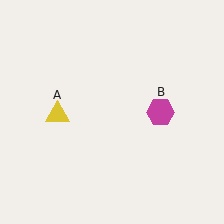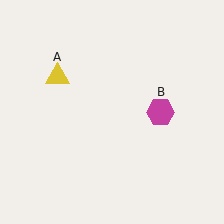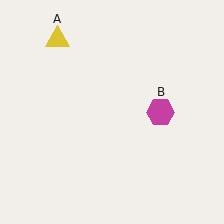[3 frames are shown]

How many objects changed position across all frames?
1 object changed position: yellow triangle (object A).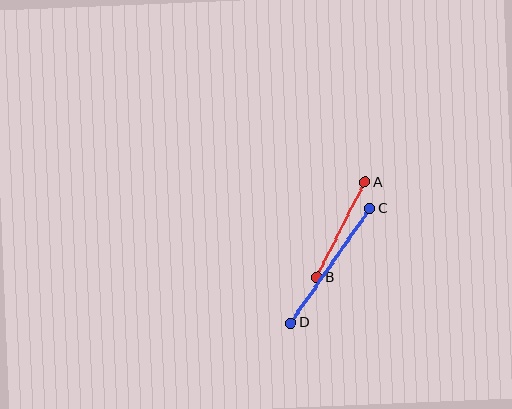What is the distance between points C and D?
The distance is approximately 139 pixels.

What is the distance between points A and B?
The distance is approximately 106 pixels.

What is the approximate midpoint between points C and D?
The midpoint is at approximately (330, 266) pixels.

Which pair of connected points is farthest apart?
Points C and D are farthest apart.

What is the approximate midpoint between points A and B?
The midpoint is at approximately (341, 230) pixels.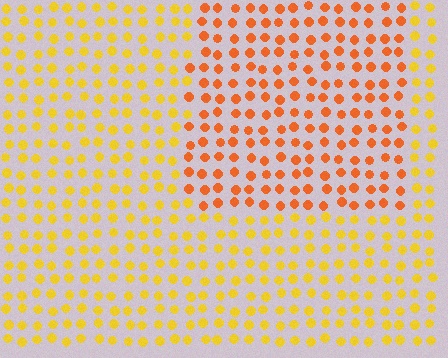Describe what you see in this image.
The image is filled with small yellow elements in a uniform arrangement. A rectangle-shaped region is visible where the elements are tinted to a slightly different hue, forming a subtle color boundary.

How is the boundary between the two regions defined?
The boundary is defined purely by a slight shift in hue (about 32 degrees). Spacing, size, and orientation are identical on both sides.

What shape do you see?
I see a rectangle.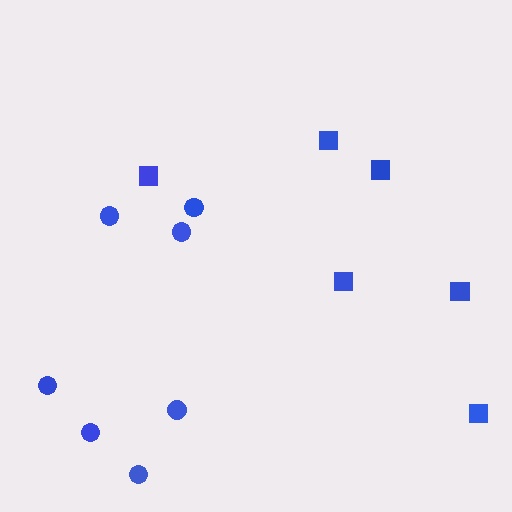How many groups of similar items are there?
There are 2 groups: one group of circles (7) and one group of squares (6).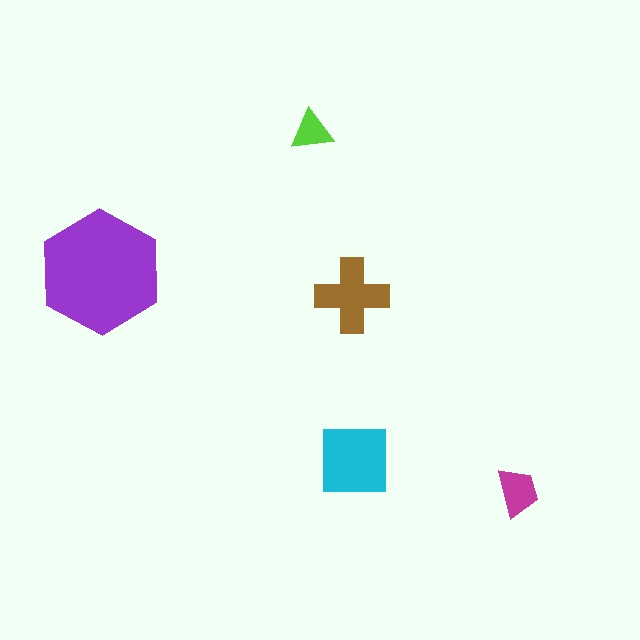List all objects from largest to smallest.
The purple hexagon, the cyan square, the brown cross, the magenta trapezoid, the lime triangle.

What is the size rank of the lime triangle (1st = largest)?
5th.